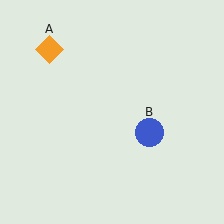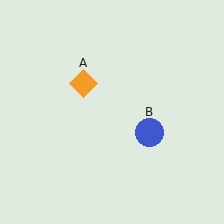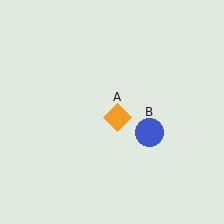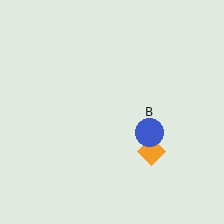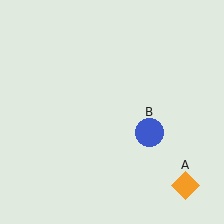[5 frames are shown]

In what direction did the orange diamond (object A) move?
The orange diamond (object A) moved down and to the right.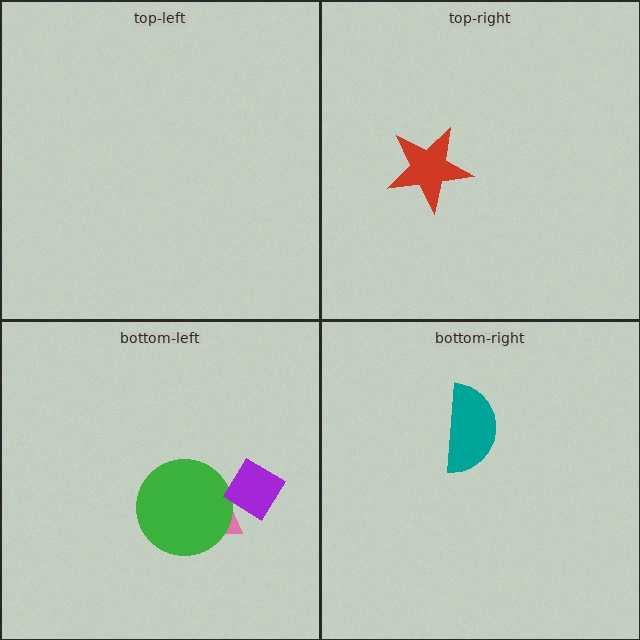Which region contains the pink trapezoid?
The bottom-left region.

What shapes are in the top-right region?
The red star.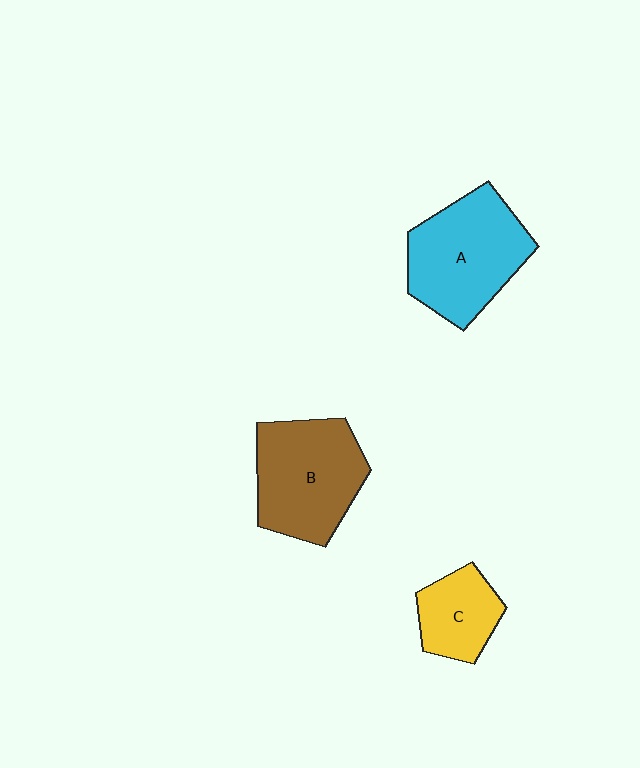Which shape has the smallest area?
Shape C (yellow).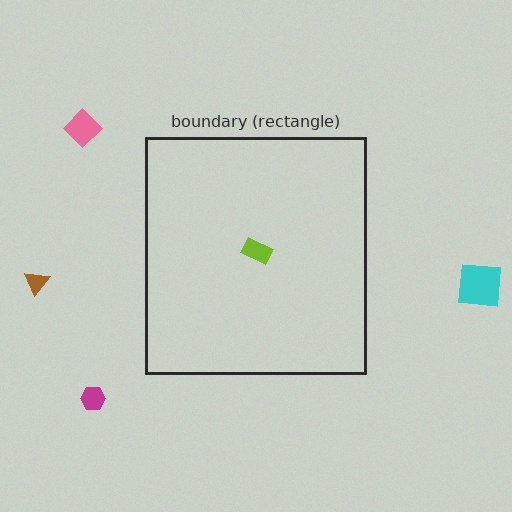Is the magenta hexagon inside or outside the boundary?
Outside.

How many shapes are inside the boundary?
1 inside, 4 outside.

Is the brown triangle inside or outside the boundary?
Outside.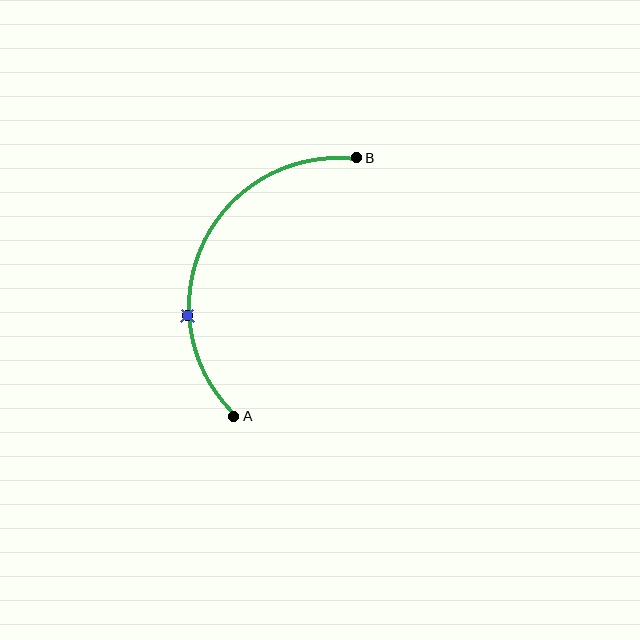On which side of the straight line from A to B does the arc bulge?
The arc bulges to the left of the straight line connecting A and B.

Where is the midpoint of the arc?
The arc midpoint is the point on the curve farthest from the straight line joining A and B. It sits to the left of that line.